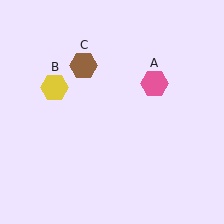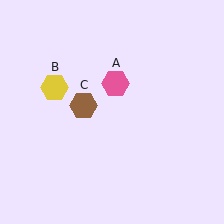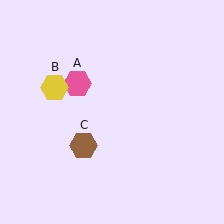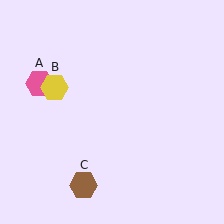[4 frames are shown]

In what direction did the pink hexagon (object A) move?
The pink hexagon (object A) moved left.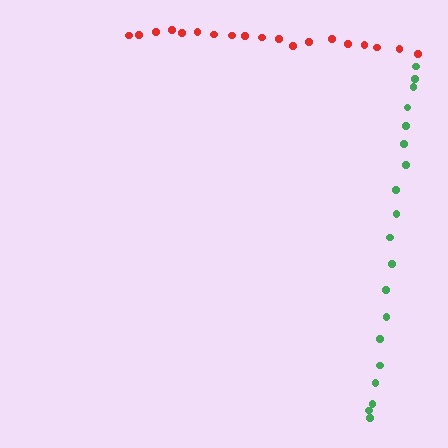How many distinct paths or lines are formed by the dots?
There are 2 distinct paths.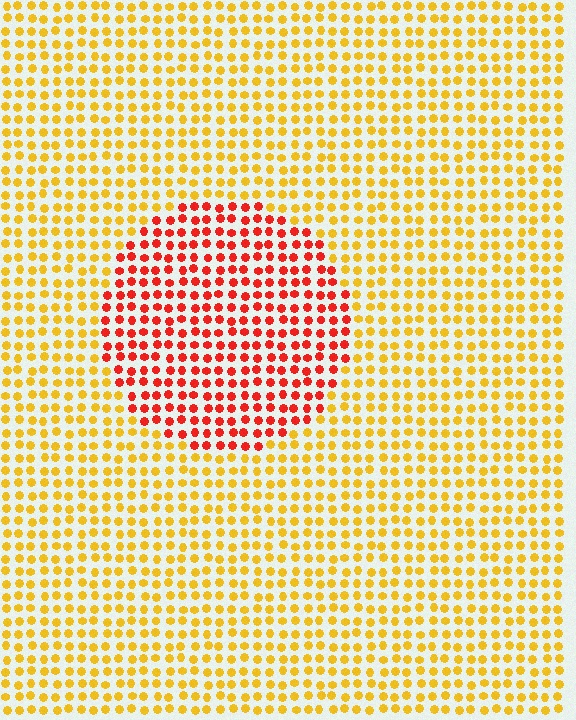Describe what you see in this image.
The image is filled with small yellow elements in a uniform arrangement. A circle-shaped region is visible where the elements are tinted to a slightly different hue, forming a subtle color boundary.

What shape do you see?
I see a circle.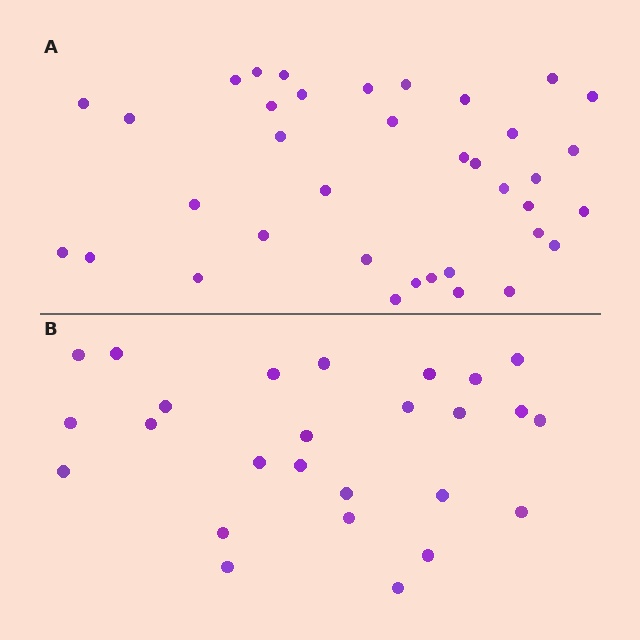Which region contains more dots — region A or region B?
Region A (the top region) has more dots.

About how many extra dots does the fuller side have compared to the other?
Region A has roughly 12 or so more dots than region B.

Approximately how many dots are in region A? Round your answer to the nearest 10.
About 40 dots. (The exact count is 37, which rounds to 40.)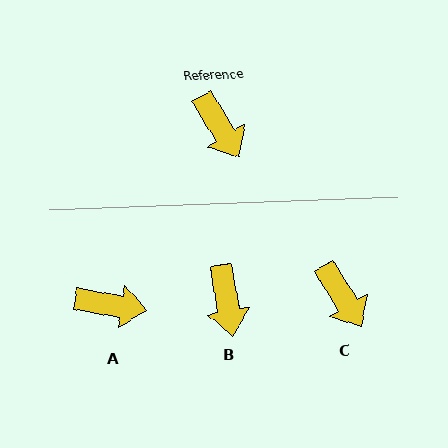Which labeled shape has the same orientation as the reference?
C.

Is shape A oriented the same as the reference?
No, it is off by about 49 degrees.